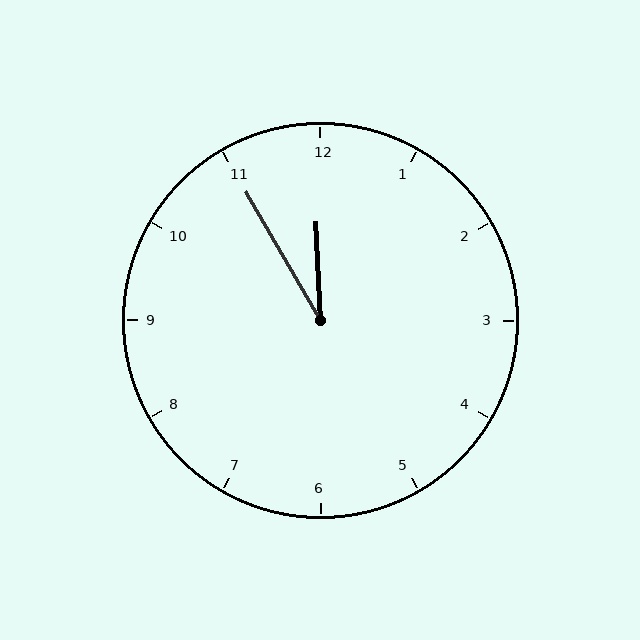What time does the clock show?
11:55.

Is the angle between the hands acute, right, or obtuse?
It is acute.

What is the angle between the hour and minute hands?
Approximately 28 degrees.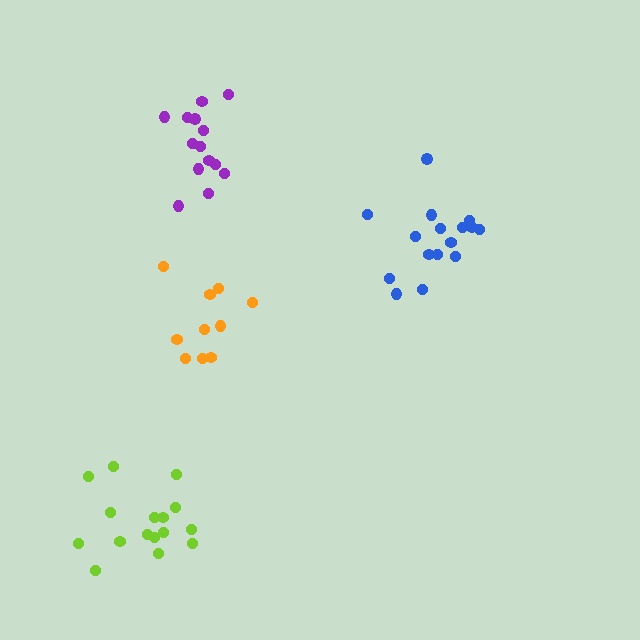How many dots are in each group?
Group 1: 16 dots, Group 2: 16 dots, Group 3: 14 dots, Group 4: 10 dots (56 total).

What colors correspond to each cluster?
The clusters are colored: blue, lime, purple, orange.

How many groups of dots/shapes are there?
There are 4 groups.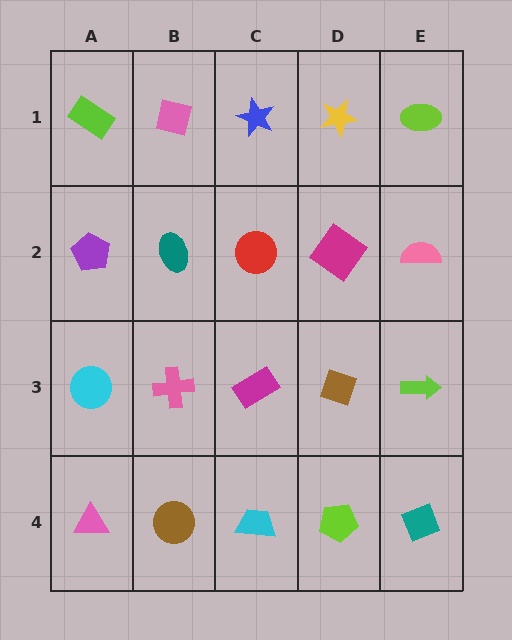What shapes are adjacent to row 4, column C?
A magenta rectangle (row 3, column C), a brown circle (row 4, column B), a lime pentagon (row 4, column D).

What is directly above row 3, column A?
A purple pentagon.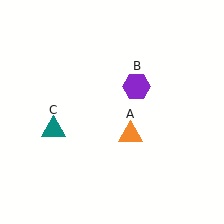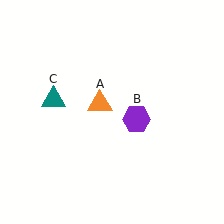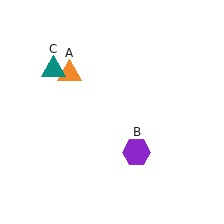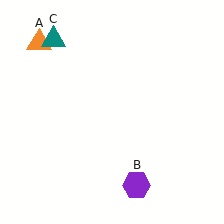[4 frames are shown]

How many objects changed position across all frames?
3 objects changed position: orange triangle (object A), purple hexagon (object B), teal triangle (object C).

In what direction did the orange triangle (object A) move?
The orange triangle (object A) moved up and to the left.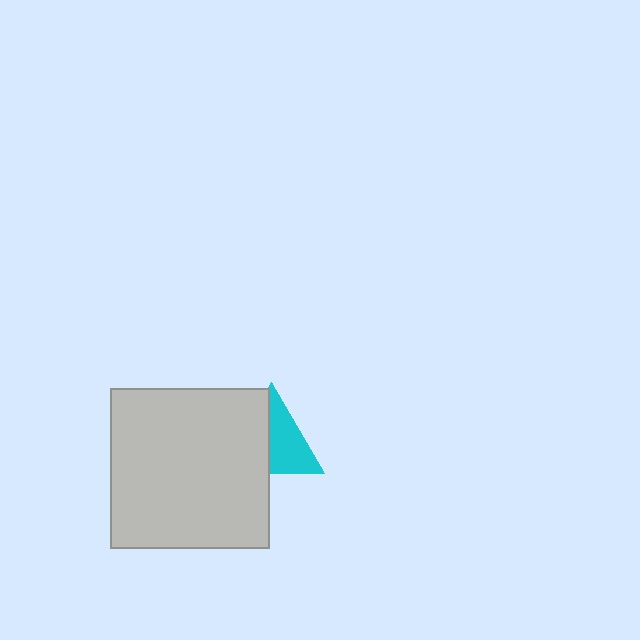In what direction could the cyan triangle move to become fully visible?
The cyan triangle could move right. That would shift it out from behind the light gray square entirely.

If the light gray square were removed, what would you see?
You would see the complete cyan triangle.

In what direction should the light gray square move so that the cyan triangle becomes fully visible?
The light gray square should move left. That is the shortest direction to clear the overlap and leave the cyan triangle fully visible.